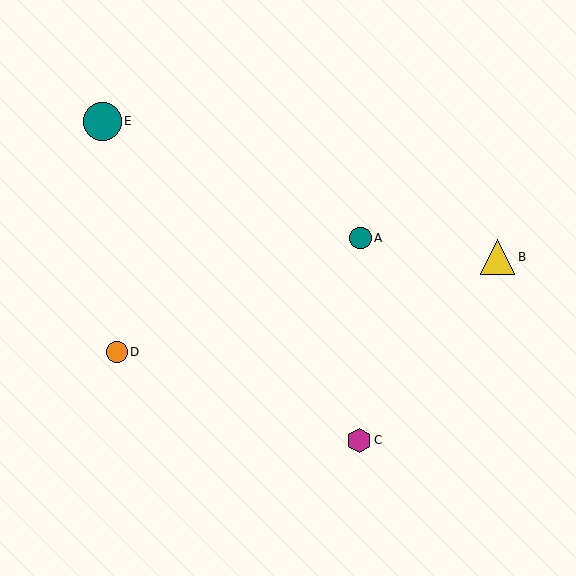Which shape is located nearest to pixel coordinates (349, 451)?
The magenta hexagon (labeled C) at (359, 440) is nearest to that location.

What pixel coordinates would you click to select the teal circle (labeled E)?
Click at (102, 121) to select the teal circle E.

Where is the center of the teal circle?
The center of the teal circle is at (102, 121).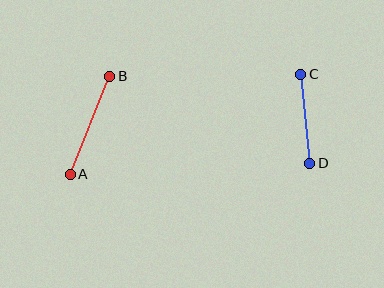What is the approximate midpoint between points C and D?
The midpoint is at approximately (305, 119) pixels.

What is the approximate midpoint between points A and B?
The midpoint is at approximately (90, 125) pixels.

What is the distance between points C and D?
The distance is approximately 89 pixels.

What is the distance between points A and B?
The distance is approximately 105 pixels.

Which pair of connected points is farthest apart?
Points A and B are farthest apart.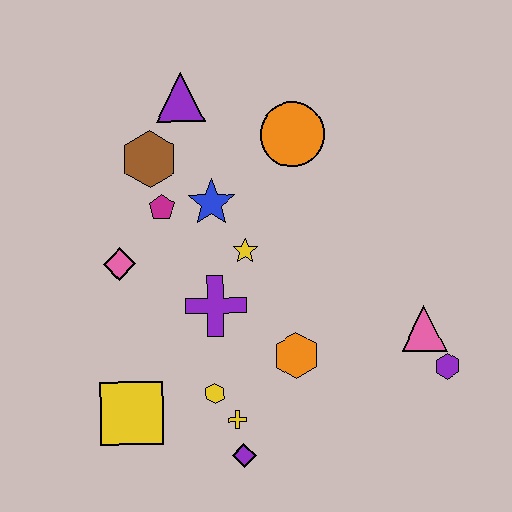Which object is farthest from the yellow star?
The purple hexagon is farthest from the yellow star.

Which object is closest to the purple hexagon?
The pink triangle is closest to the purple hexagon.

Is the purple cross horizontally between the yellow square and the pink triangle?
Yes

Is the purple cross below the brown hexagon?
Yes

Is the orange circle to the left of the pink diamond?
No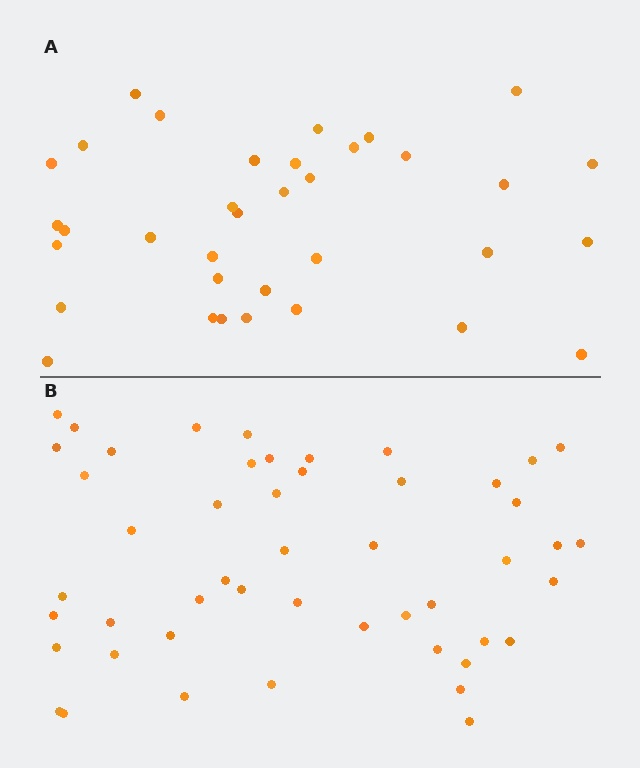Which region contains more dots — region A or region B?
Region B (the bottom region) has more dots.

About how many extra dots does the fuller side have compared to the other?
Region B has approximately 15 more dots than region A.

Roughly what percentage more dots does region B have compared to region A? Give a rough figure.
About 40% more.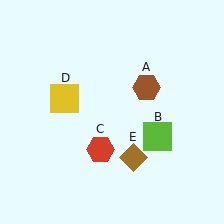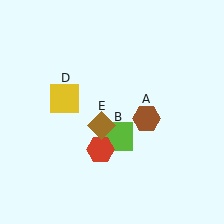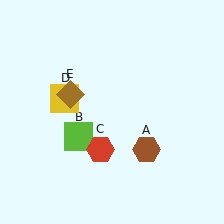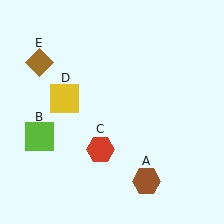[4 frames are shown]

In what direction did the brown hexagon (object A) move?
The brown hexagon (object A) moved down.